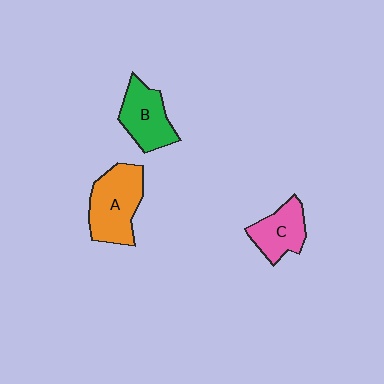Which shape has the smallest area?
Shape C (pink).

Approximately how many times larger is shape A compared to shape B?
Approximately 1.3 times.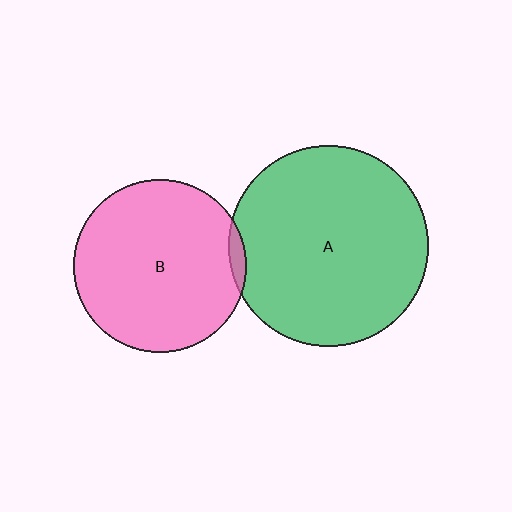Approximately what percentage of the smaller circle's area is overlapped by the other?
Approximately 5%.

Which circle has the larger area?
Circle A (green).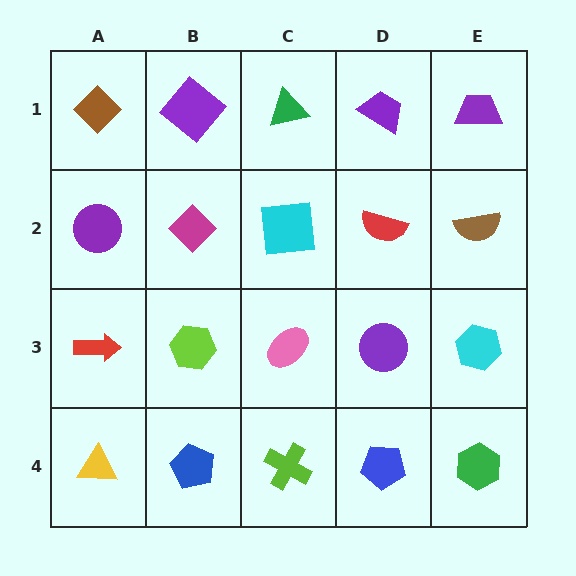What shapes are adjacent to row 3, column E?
A brown semicircle (row 2, column E), a green hexagon (row 4, column E), a purple circle (row 3, column D).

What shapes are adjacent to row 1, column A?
A purple circle (row 2, column A), a purple diamond (row 1, column B).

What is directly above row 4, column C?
A pink ellipse.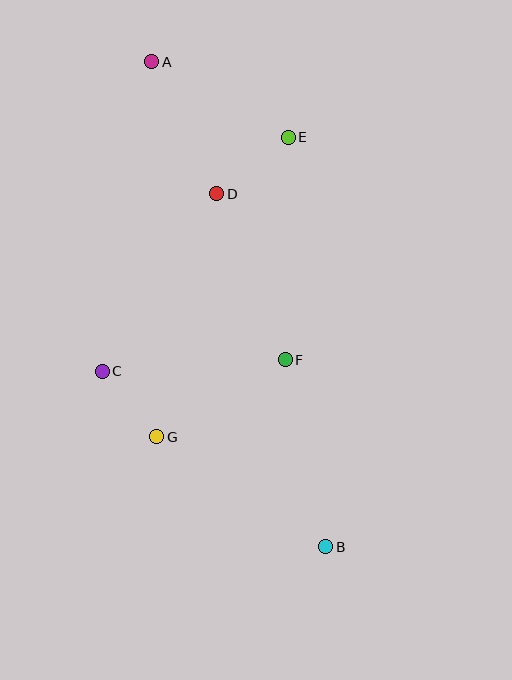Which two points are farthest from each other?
Points A and B are farthest from each other.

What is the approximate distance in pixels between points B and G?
The distance between B and G is approximately 201 pixels.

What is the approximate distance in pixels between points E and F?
The distance between E and F is approximately 223 pixels.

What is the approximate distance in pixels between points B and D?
The distance between B and D is approximately 369 pixels.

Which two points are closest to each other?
Points C and G are closest to each other.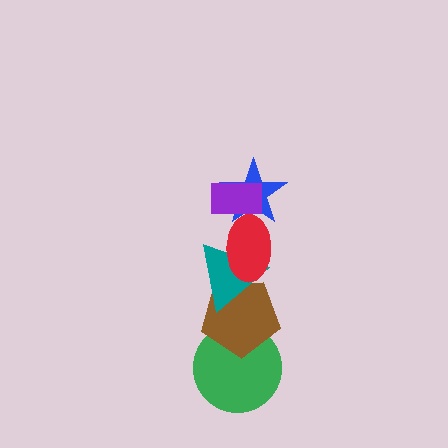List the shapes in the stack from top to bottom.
From top to bottom: the purple rectangle, the blue star, the red ellipse, the teal triangle, the brown pentagon, the green circle.